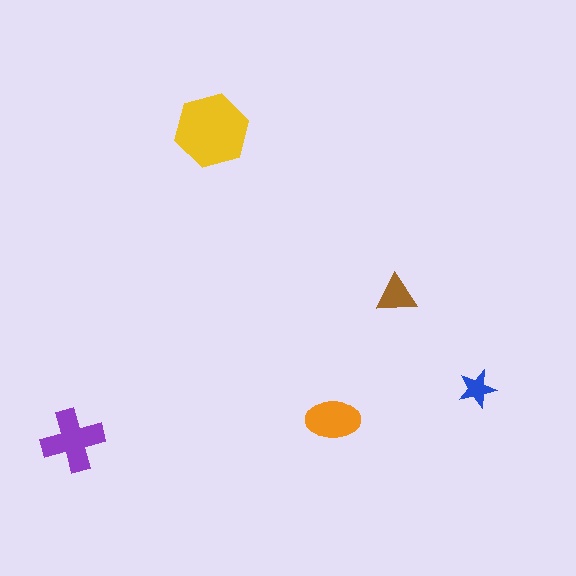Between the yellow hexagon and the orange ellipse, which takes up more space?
The yellow hexagon.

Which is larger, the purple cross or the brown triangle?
The purple cross.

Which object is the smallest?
The blue star.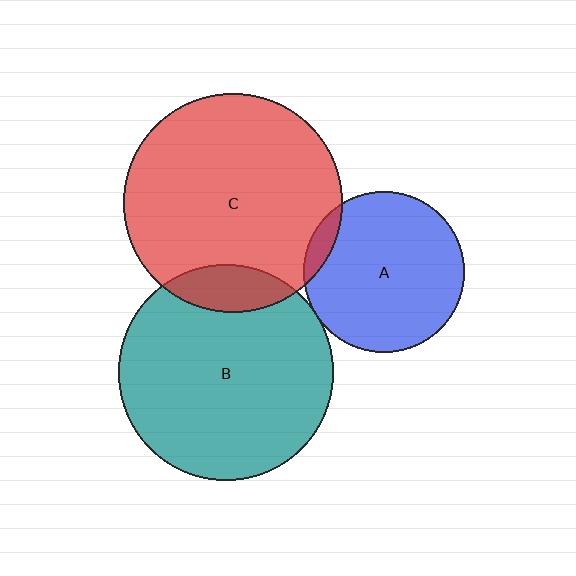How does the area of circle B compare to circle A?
Approximately 1.8 times.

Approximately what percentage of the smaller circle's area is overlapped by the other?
Approximately 5%.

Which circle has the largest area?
Circle C (red).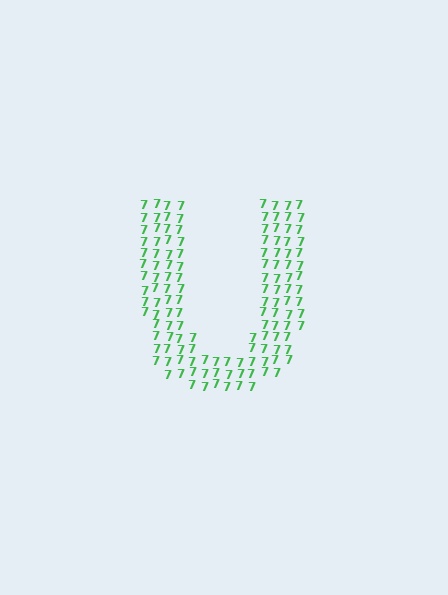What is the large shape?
The large shape is the letter U.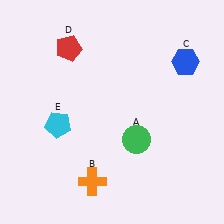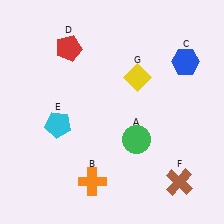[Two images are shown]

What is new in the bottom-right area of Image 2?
A brown cross (F) was added in the bottom-right area of Image 2.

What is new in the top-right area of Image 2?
A yellow diamond (G) was added in the top-right area of Image 2.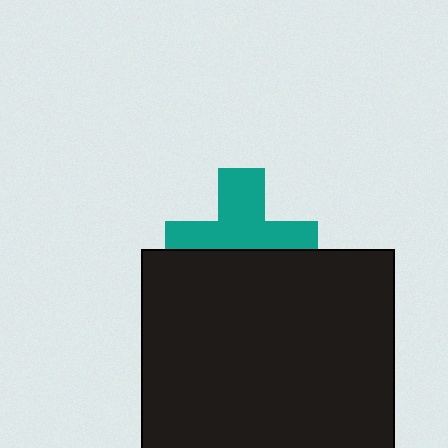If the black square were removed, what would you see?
You would see the complete teal cross.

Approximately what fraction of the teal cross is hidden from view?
Roughly 44% of the teal cross is hidden behind the black square.